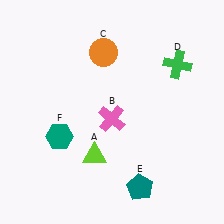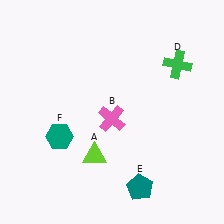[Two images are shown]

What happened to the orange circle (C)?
The orange circle (C) was removed in Image 2. It was in the top-left area of Image 1.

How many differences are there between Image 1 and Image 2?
There is 1 difference between the two images.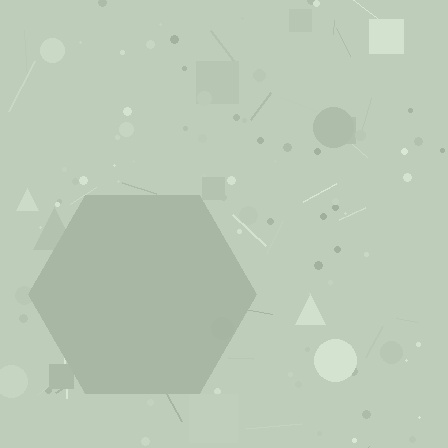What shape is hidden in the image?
A hexagon is hidden in the image.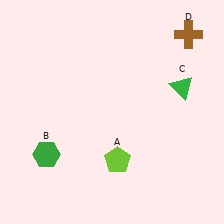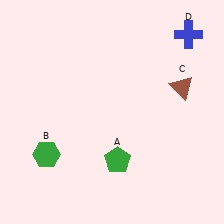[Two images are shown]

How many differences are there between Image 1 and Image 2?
There are 3 differences between the two images.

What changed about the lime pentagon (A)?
In Image 1, A is lime. In Image 2, it changed to green.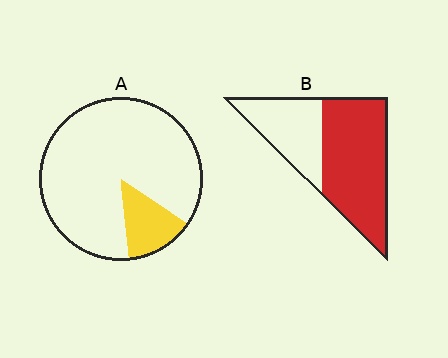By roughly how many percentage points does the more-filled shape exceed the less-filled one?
By roughly 50 percentage points (B over A).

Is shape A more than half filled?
No.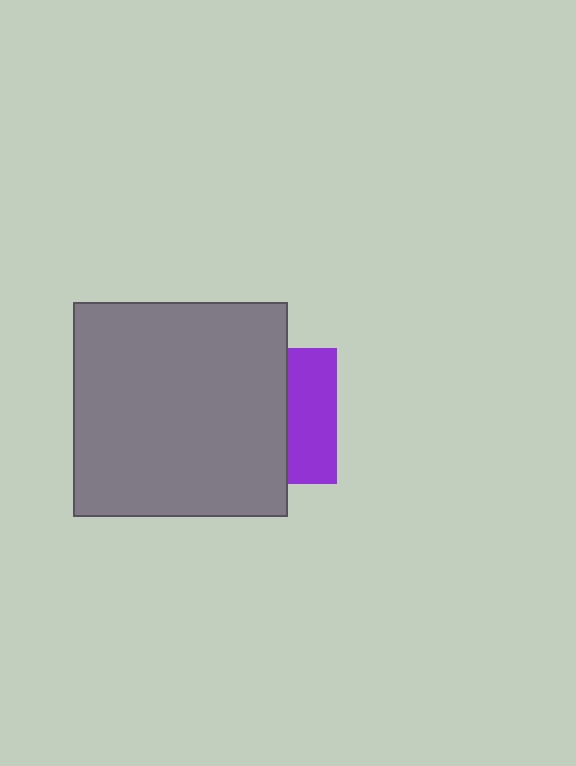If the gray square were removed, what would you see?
You would see the complete purple square.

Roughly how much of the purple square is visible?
A small part of it is visible (roughly 37%).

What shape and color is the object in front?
The object in front is a gray square.